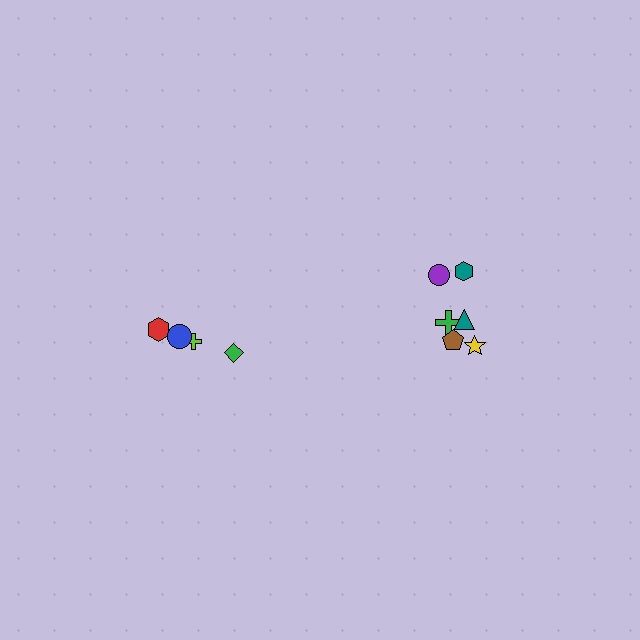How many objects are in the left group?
There are 4 objects.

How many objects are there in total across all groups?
There are 10 objects.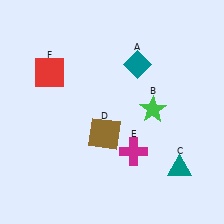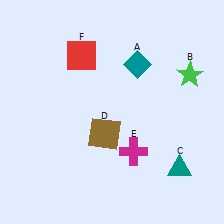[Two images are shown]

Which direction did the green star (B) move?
The green star (B) moved right.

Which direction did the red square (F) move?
The red square (F) moved right.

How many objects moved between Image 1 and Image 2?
2 objects moved between the two images.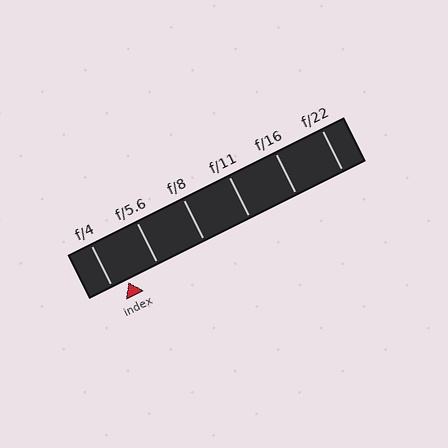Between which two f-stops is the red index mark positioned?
The index mark is between f/4 and f/5.6.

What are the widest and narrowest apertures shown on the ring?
The widest aperture shown is f/4 and the narrowest is f/22.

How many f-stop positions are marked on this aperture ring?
There are 6 f-stop positions marked.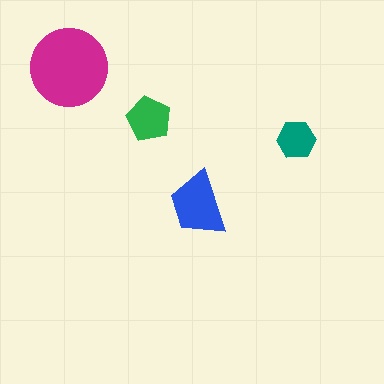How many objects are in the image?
There are 4 objects in the image.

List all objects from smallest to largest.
The teal hexagon, the green pentagon, the blue trapezoid, the magenta circle.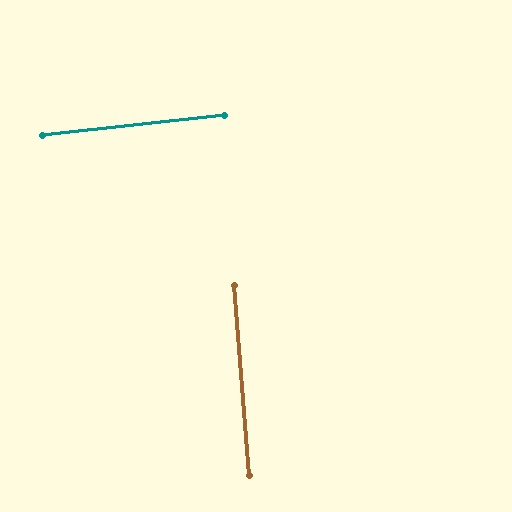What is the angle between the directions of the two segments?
Approximately 88 degrees.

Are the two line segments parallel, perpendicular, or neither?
Perpendicular — they meet at approximately 88°.